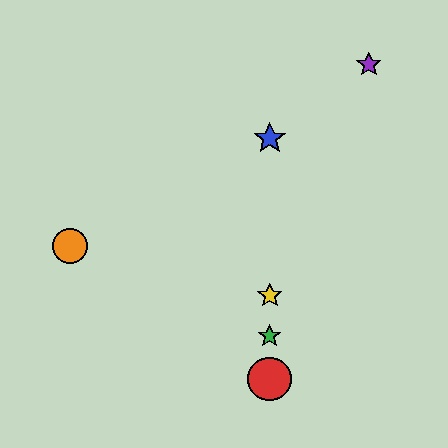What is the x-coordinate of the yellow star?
The yellow star is at x≈270.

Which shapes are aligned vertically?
The red circle, the blue star, the green star, the yellow star are aligned vertically.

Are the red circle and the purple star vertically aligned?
No, the red circle is at x≈270 and the purple star is at x≈369.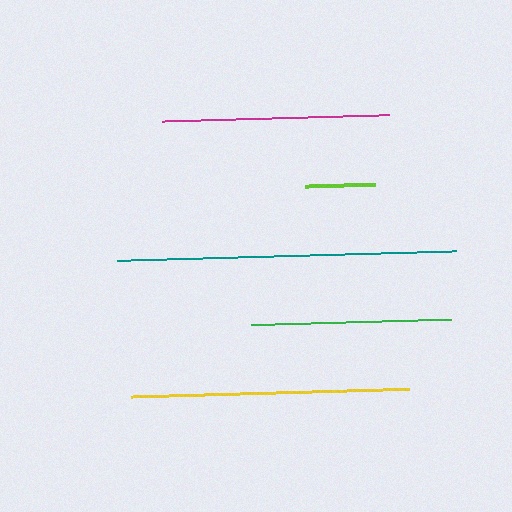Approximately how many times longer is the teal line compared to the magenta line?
The teal line is approximately 1.5 times the length of the magenta line.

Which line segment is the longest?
The teal line is the longest at approximately 339 pixels.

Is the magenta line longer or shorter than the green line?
The magenta line is longer than the green line.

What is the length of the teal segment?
The teal segment is approximately 339 pixels long.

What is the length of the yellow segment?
The yellow segment is approximately 278 pixels long.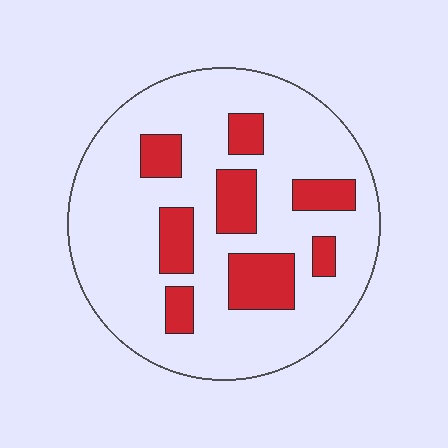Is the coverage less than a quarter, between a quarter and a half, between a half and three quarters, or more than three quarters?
Less than a quarter.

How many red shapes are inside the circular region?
8.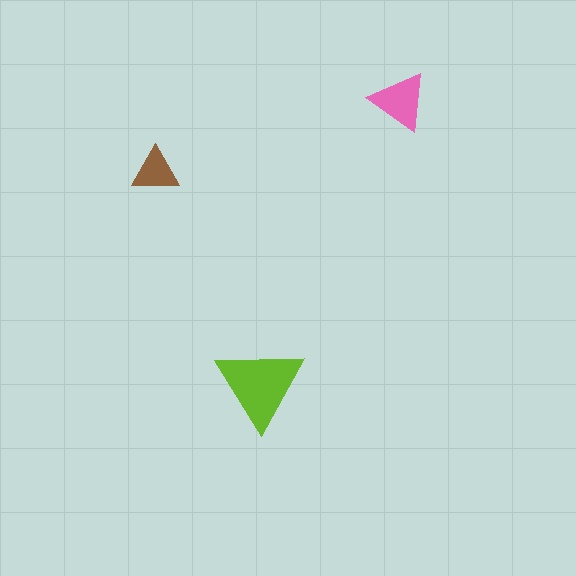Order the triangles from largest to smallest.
the lime one, the pink one, the brown one.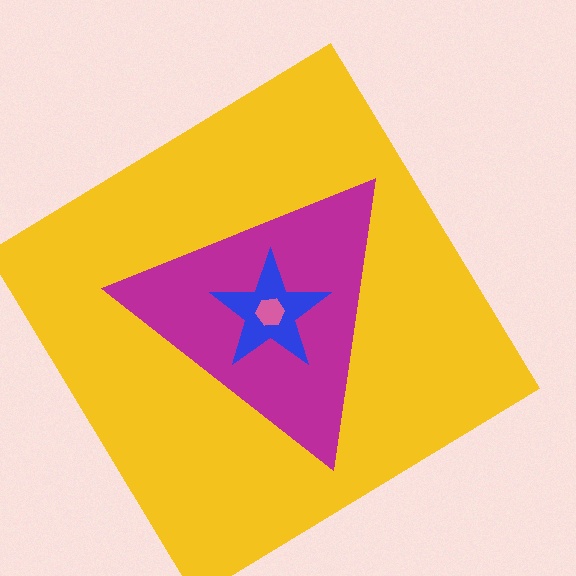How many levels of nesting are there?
4.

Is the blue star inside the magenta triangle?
Yes.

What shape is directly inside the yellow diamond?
The magenta triangle.